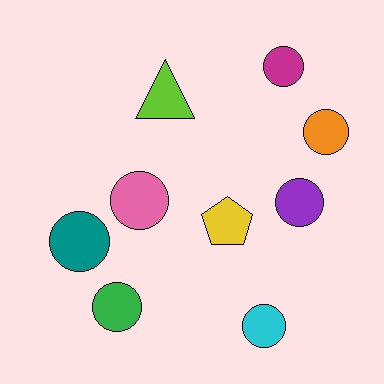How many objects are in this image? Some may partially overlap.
There are 9 objects.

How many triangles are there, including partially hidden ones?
There is 1 triangle.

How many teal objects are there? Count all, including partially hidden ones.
There is 1 teal object.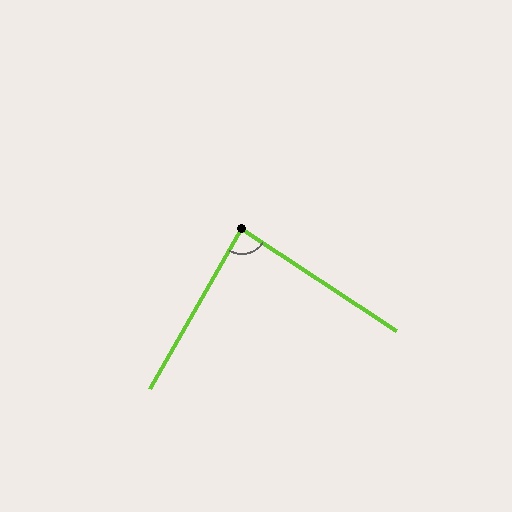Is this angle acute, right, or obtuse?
It is approximately a right angle.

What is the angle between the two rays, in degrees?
Approximately 87 degrees.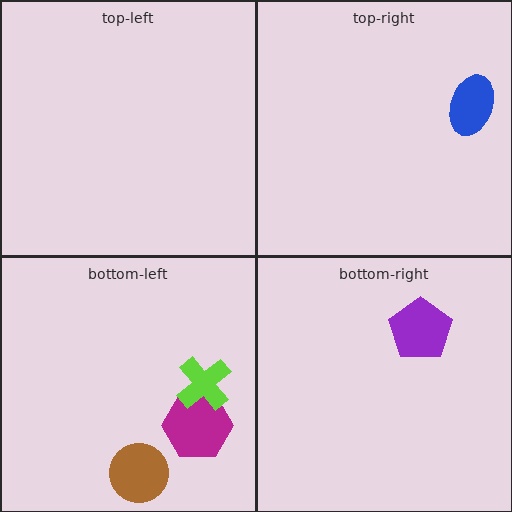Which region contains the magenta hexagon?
The bottom-left region.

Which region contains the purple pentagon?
The bottom-right region.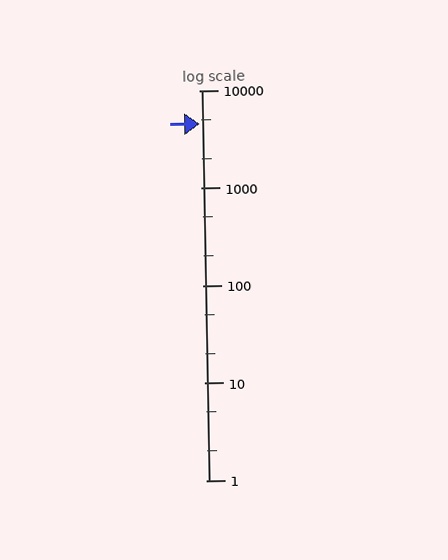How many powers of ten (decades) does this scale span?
The scale spans 4 decades, from 1 to 10000.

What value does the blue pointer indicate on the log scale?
The pointer indicates approximately 4500.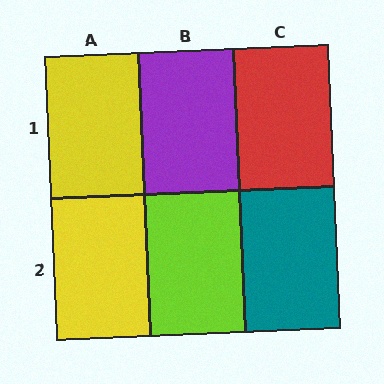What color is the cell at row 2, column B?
Lime.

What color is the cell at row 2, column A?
Yellow.